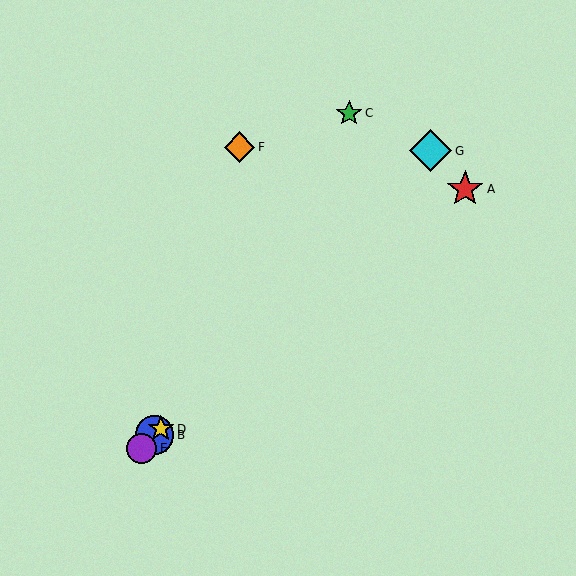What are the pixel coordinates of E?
Object E is at (142, 448).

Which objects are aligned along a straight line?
Objects B, D, E, G are aligned along a straight line.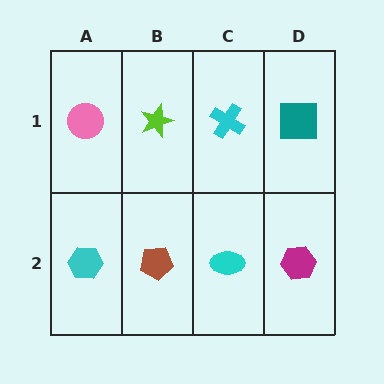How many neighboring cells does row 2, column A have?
2.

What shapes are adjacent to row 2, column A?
A pink circle (row 1, column A), a brown pentagon (row 2, column B).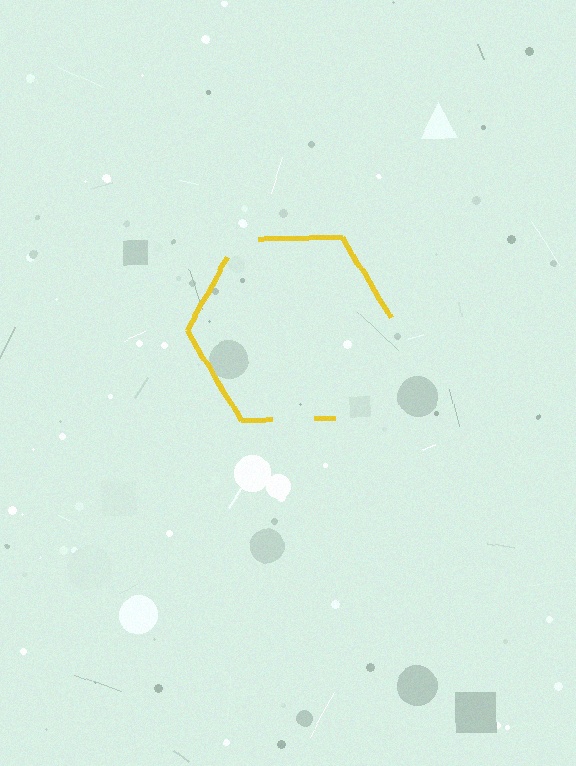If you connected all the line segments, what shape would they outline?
They would outline a hexagon.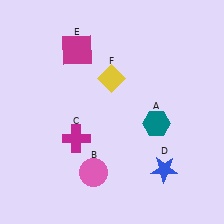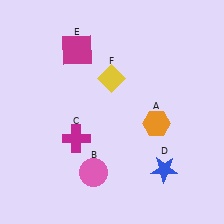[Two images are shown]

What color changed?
The hexagon (A) changed from teal in Image 1 to orange in Image 2.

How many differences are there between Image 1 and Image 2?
There is 1 difference between the two images.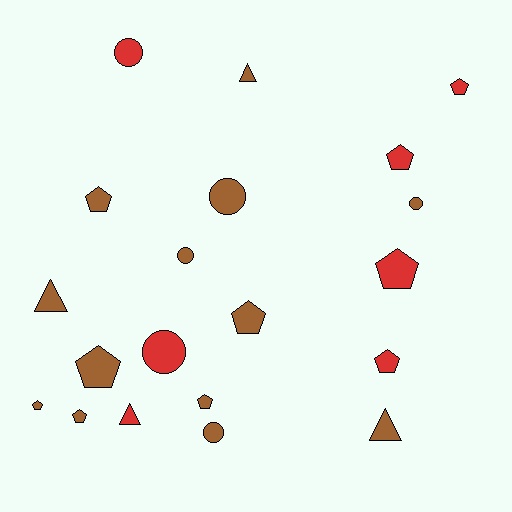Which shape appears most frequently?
Pentagon, with 10 objects.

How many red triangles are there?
There is 1 red triangle.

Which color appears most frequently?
Brown, with 13 objects.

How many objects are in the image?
There are 20 objects.